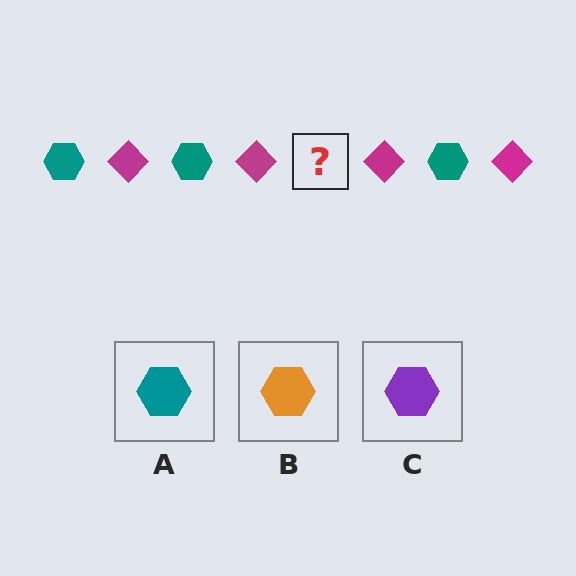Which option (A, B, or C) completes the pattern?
A.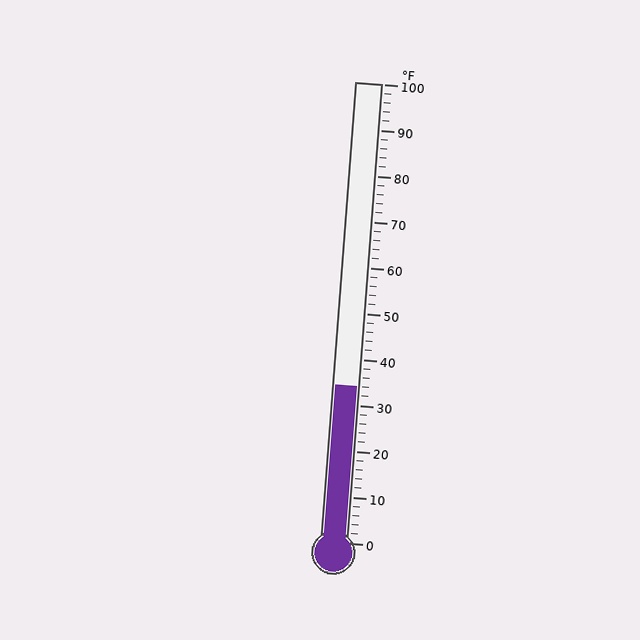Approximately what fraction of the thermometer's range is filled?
The thermometer is filled to approximately 35% of its range.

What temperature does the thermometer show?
The thermometer shows approximately 34°F.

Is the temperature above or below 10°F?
The temperature is above 10°F.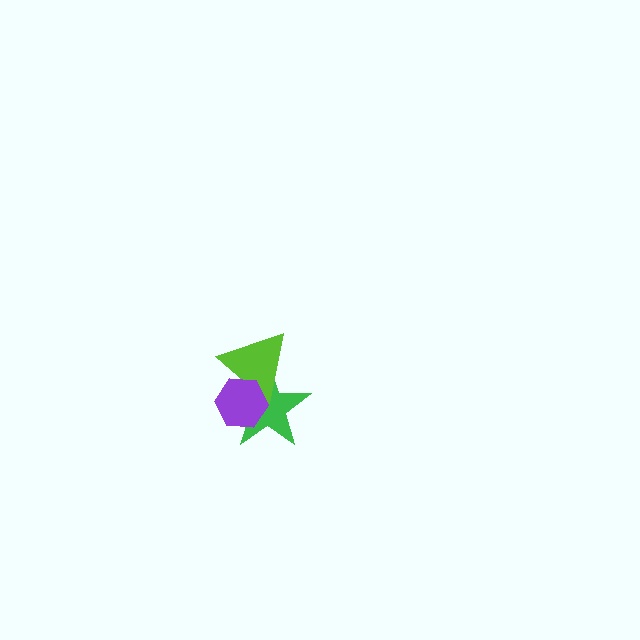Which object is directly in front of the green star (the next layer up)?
The lime triangle is directly in front of the green star.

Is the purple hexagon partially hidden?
No, no other shape covers it.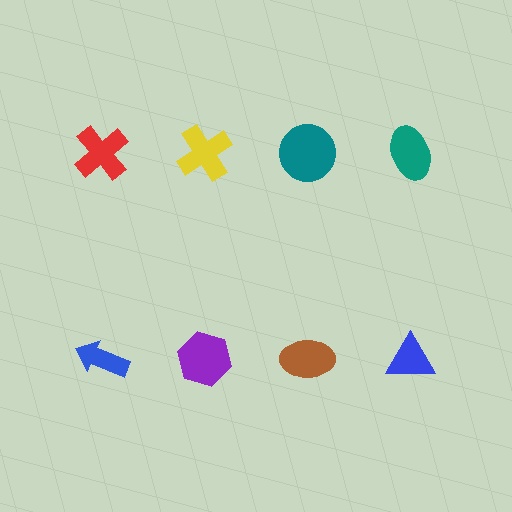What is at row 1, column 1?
A red cross.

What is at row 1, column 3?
A teal circle.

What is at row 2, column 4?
A blue triangle.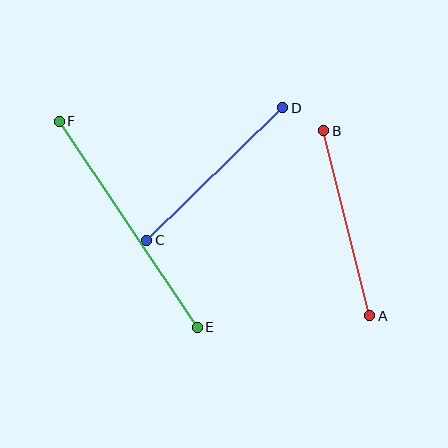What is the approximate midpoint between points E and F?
The midpoint is at approximately (128, 224) pixels.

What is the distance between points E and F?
The distance is approximately 248 pixels.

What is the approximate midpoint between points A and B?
The midpoint is at approximately (347, 223) pixels.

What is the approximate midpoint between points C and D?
The midpoint is at approximately (215, 174) pixels.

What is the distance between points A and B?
The distance is approximately 191 pixels.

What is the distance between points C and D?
The distance is approximately 190 pixels.